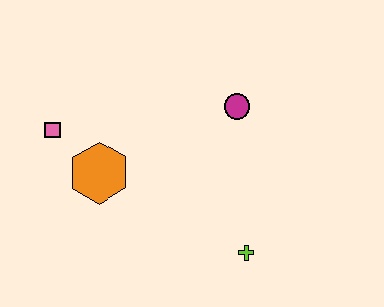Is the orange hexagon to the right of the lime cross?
No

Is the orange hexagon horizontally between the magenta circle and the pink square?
Yes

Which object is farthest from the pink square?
The lime cross is farthest from the pink square.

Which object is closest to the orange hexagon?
The pink square is closest to the orange hexagon.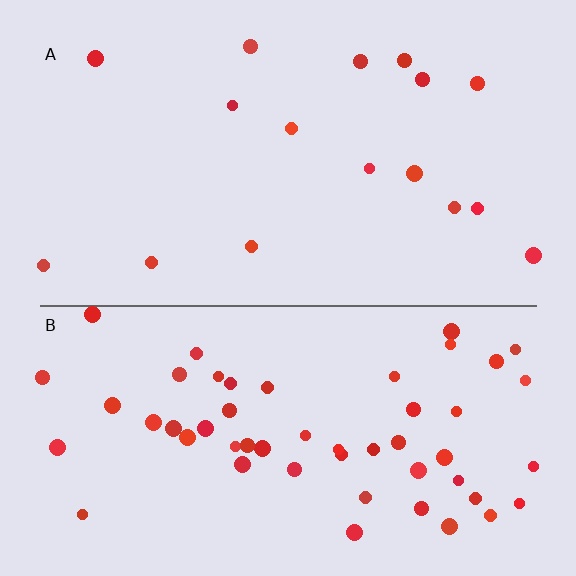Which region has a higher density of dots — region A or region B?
B (the bottom).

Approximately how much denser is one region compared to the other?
Approximately 3.2× — region B over region A.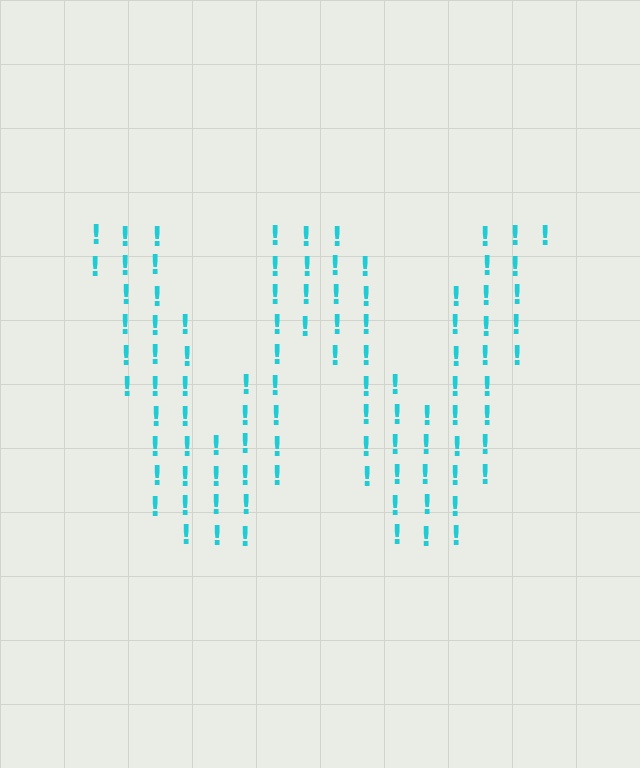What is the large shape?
The large shape is the letter W.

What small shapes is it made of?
It is made of small exclamation marks.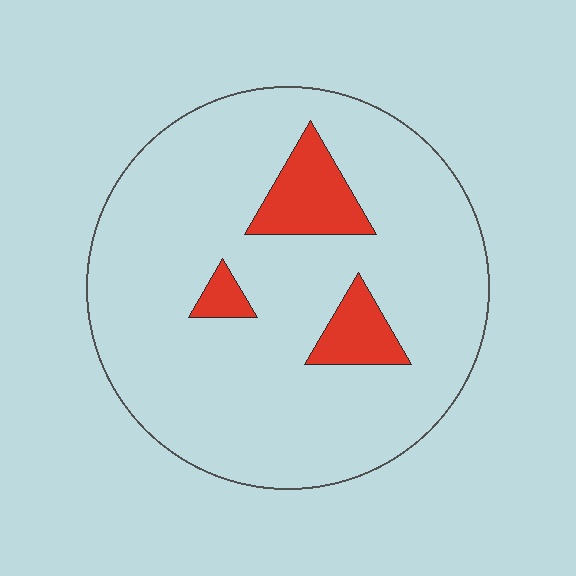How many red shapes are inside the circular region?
3.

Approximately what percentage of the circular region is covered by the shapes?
Approximately 10%.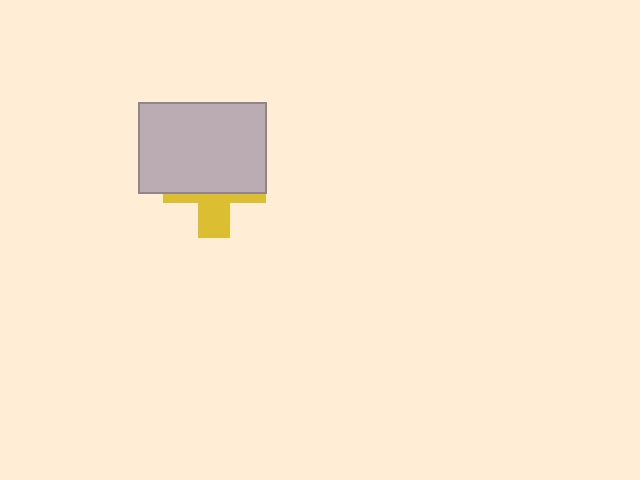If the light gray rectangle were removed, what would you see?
You would see the complete yellow cross.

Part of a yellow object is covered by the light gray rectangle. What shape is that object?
It is a cross.